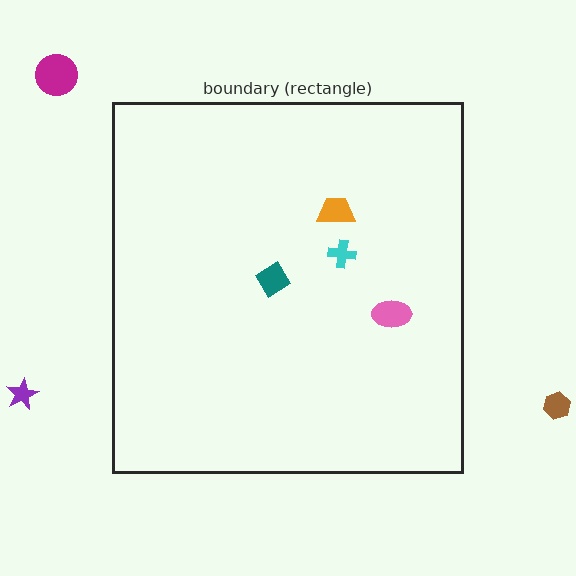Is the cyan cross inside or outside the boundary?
Inside.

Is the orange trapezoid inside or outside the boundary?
Inside.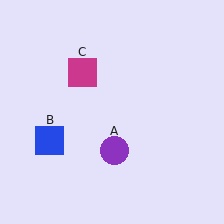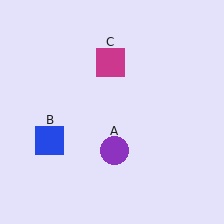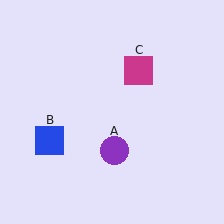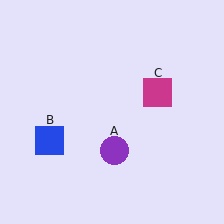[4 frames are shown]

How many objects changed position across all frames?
1 object changed position: magenta square (object C).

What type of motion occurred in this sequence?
The magenta square (object C) rotated clockwise around the center of the scene.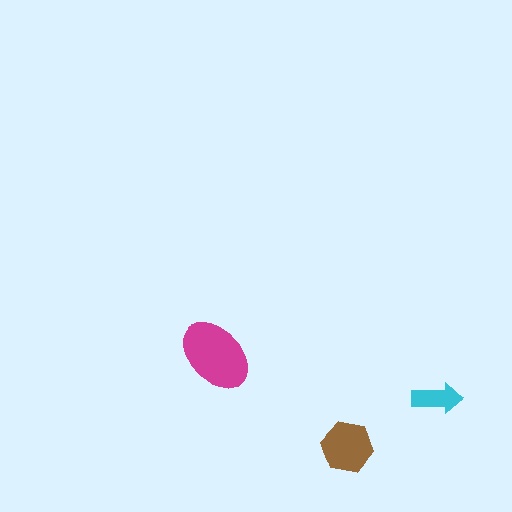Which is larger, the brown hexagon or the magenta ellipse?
The magenta ellipse.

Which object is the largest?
The magenta ellipse.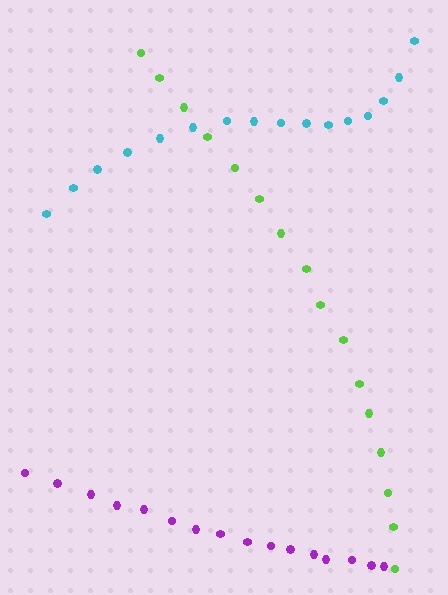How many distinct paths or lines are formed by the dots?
There are 3 distinct paths.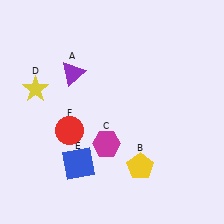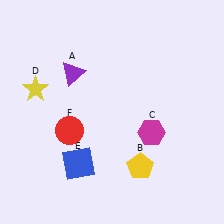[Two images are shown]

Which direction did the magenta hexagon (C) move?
The magenta hexagon (C) moved right.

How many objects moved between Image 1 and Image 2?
1 object moved between the two images.